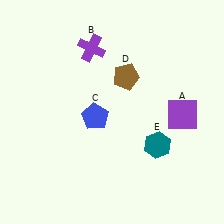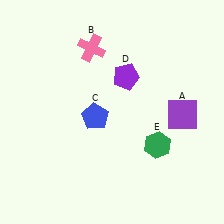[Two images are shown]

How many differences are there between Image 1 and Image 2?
There are 3 differences between the two images.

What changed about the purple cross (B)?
In Image 1, B is purple. In Image 2, it changed to pink.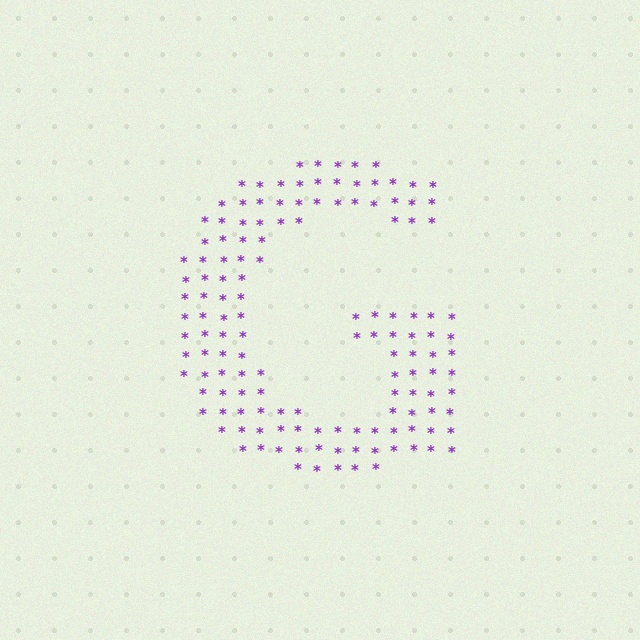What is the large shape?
The large shape is the letter G.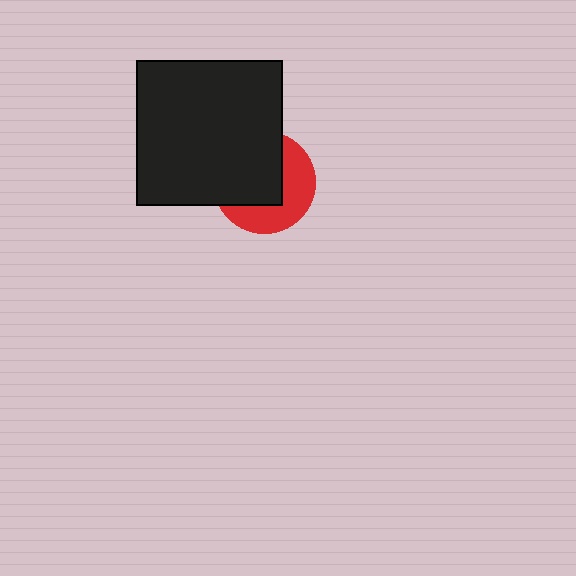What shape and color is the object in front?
The object in front is a black square.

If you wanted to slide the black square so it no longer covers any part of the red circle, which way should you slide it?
Slide it toward the upper-left — that is the most direct way to separate the two shapes.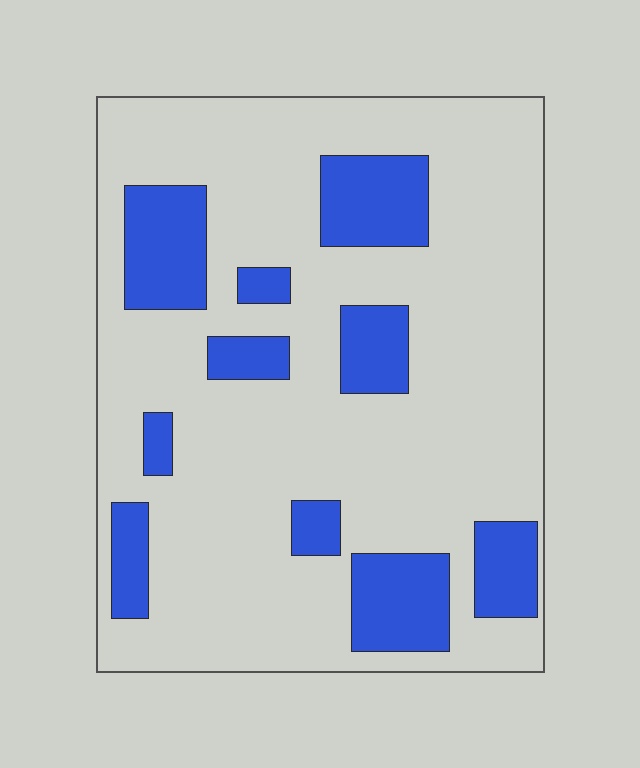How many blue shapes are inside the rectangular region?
10.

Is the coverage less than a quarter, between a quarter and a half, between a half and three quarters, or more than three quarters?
Less than a quarter.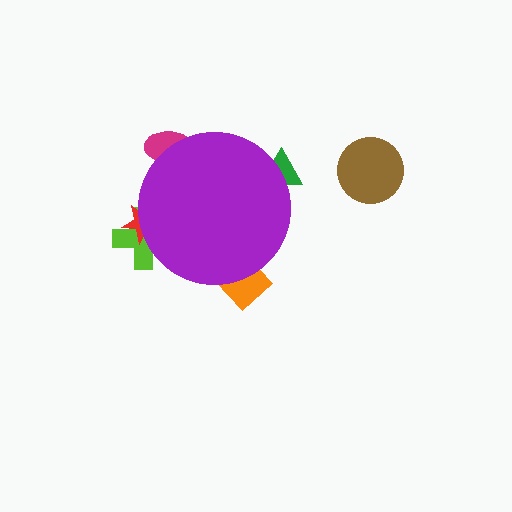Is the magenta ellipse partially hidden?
Yes, the magenta ellipse is partially hidden behind the purple circle.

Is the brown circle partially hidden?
No, the brown circle is fully visible.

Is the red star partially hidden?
Yes, the red star is partially hidden behind the purple circle.